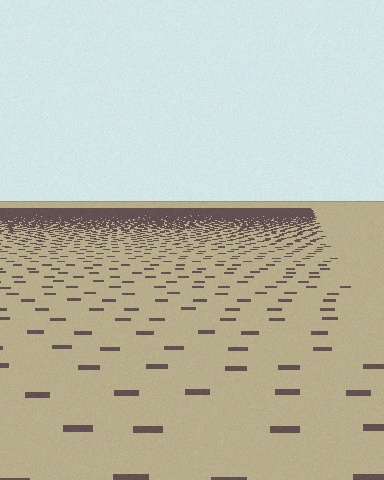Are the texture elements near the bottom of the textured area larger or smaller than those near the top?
Larger. Near the bottom, elements are closer to the viewer and appear at a bigger on-screen size.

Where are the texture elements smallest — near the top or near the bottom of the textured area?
Near the top.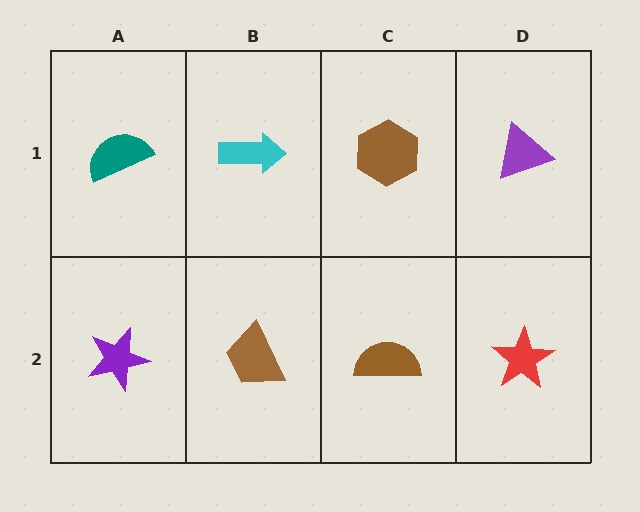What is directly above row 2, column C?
A brown hexagon.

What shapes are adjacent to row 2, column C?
A brown hexagon (row 1, column C), a brown trapezoid (row 2, column B), a red star (row 2, column D).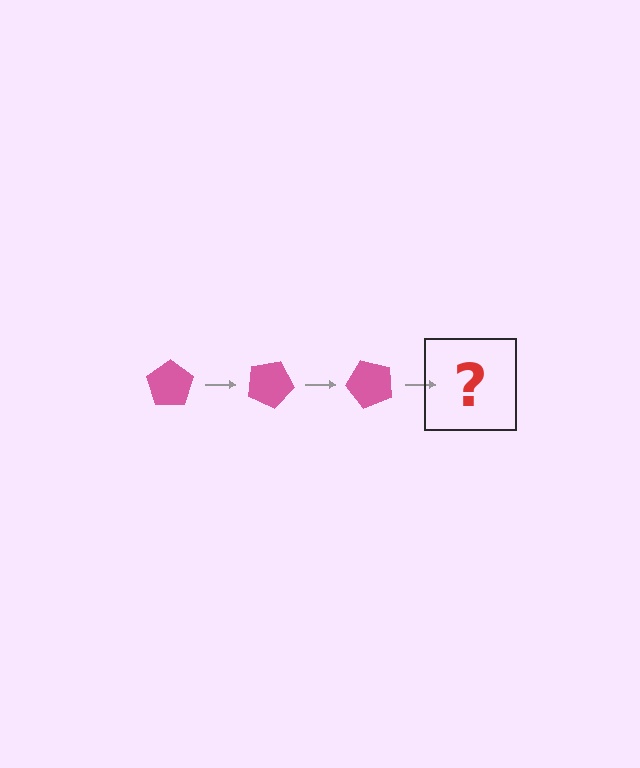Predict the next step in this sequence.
The next step is a pink pentagon rotated 75 degrees.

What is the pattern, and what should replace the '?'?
The pattern is that the pentagon rotates 25 degrees each step. The '?' should be a pink pentagon rotated 75 degrees.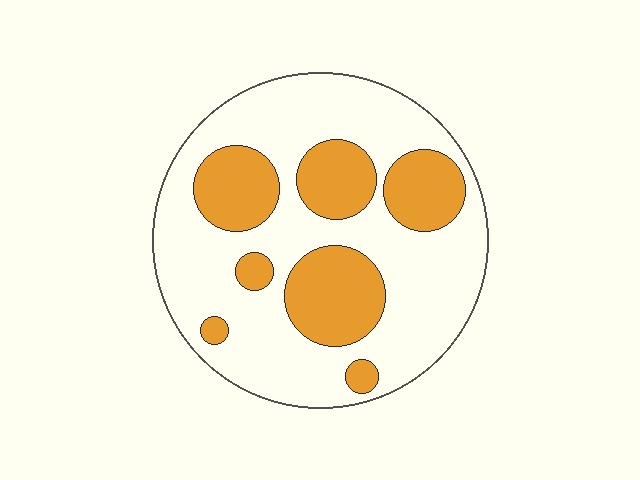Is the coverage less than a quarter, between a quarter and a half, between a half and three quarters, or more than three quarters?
Between a quarter and a half.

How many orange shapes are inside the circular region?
7.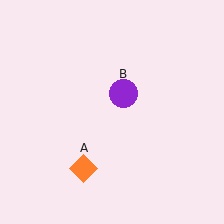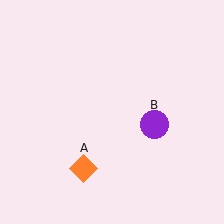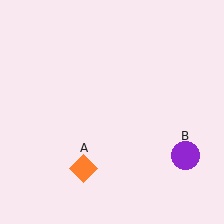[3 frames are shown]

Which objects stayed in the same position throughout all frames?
Orange diamond (object A) remained stationary.